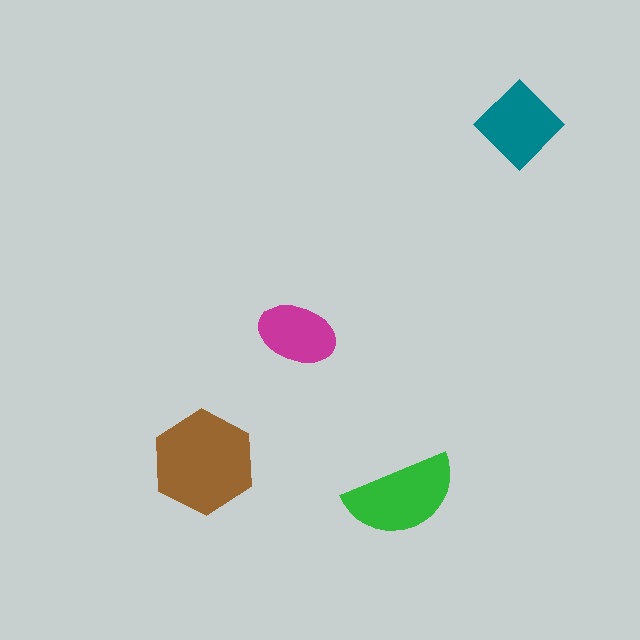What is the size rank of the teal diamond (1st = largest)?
3rd.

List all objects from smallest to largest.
The magenta ellipse, the teal diamond, the green semicircle, the brown hexagon.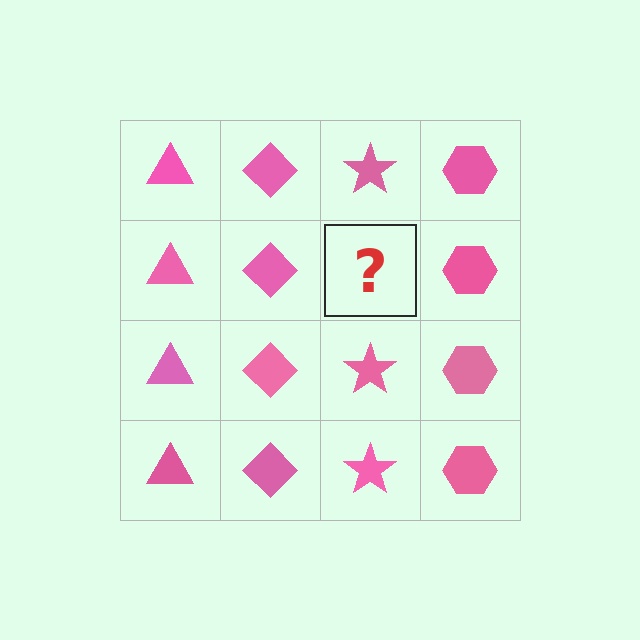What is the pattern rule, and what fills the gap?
The rule is that each column has a consistent shape. The gap should be filled with a pink star.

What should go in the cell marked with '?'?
The missing cell should contain a pink star.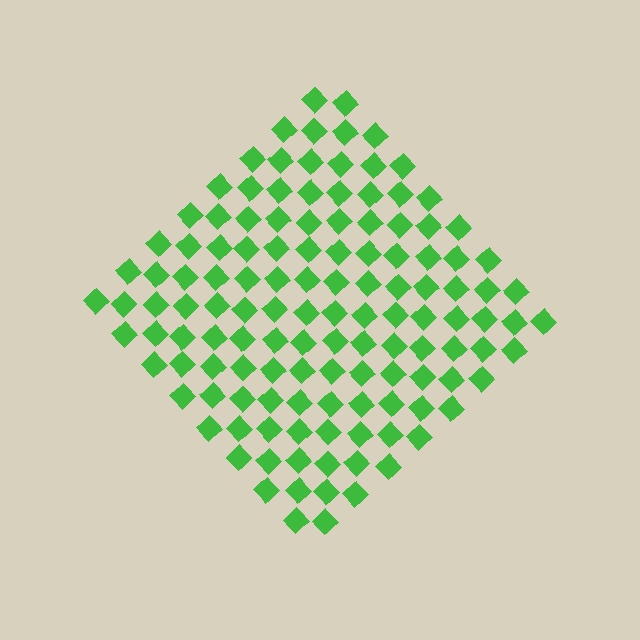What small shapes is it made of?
It is made of small diamonds.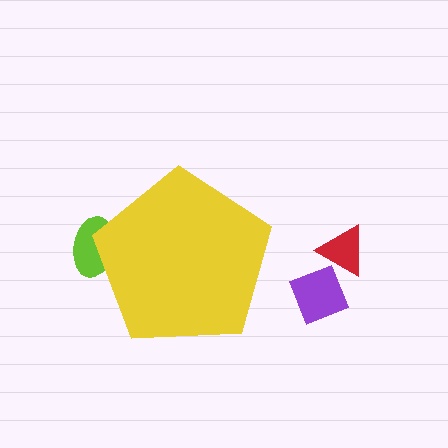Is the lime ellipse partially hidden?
Yes, the lime ellipse is partially hidden behind the yellow pentagon.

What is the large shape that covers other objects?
A yellow pentagon.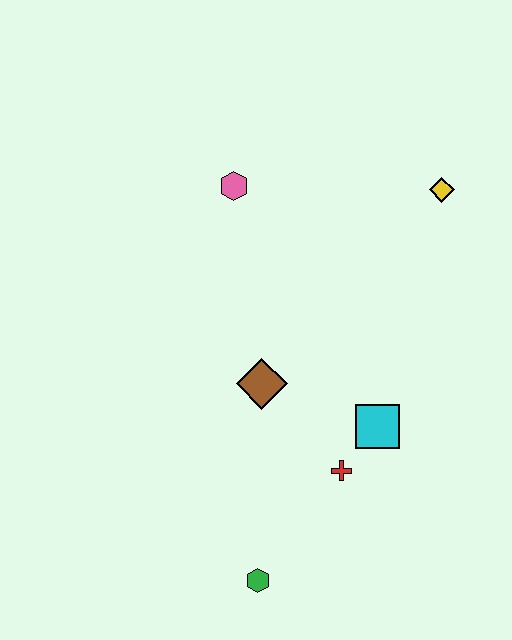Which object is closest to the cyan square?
The red cross is closest to the cyan square.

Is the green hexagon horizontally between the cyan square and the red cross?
No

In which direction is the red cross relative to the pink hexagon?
The red cross is below the pink hexagon.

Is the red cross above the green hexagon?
Yes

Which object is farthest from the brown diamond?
The yellow diamond is farthest from the brown diamond.